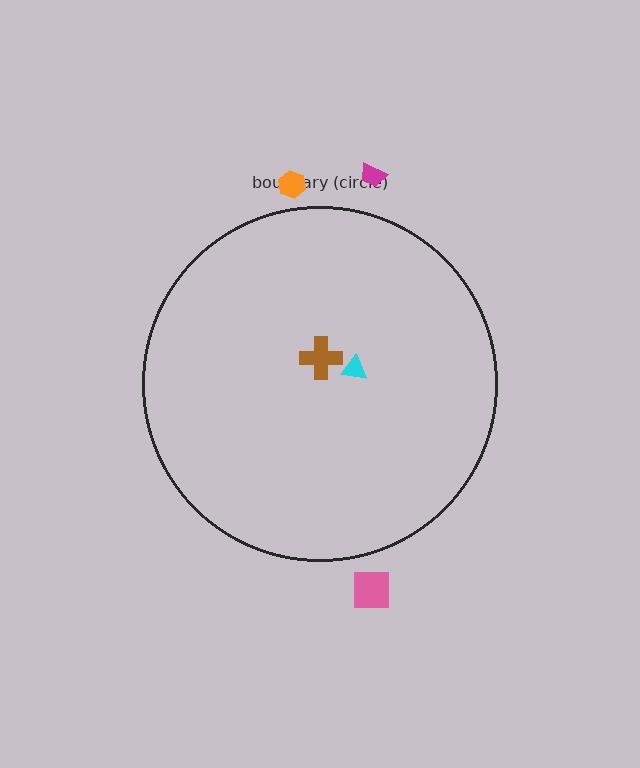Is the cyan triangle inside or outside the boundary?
Inside.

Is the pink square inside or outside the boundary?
Outside.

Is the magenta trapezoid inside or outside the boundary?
Outside.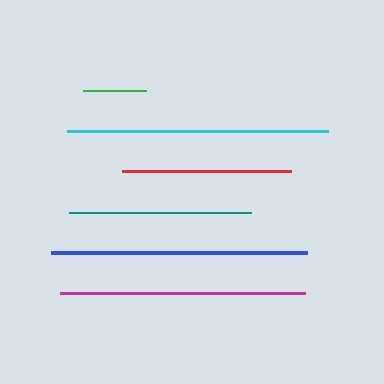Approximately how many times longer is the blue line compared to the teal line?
The blue line is approximately 1.4 times the length of the teal line.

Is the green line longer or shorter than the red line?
The red line is longer than the green line.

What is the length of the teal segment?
The teal segment is approximately 182 pixels long.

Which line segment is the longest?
The cyan line is the longest at approximately 261 pixels.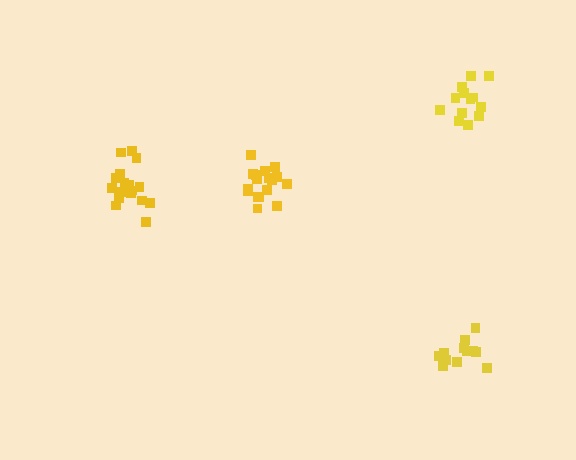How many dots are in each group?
Group 1: 12 dots, Group 2: 17 dots, Group 3: 18 dots, Group 4: 13 dots (60 total).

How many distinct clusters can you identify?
There are 4 distinct clusters.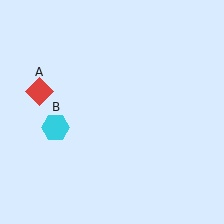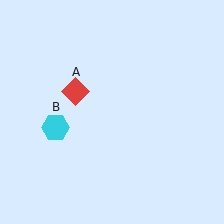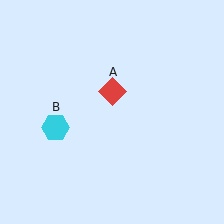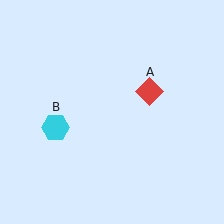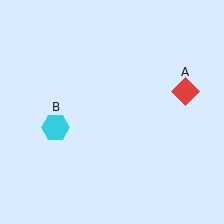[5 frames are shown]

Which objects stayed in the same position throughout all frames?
Cyan hexagon (object B) remained stationary.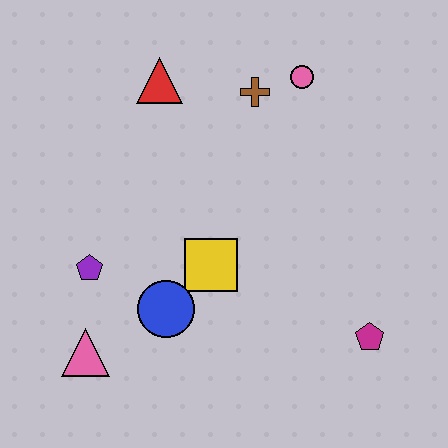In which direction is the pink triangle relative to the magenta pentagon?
The pink triangle is to the left of the magenta pentagon.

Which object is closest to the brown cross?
The pink circle is closest to the brown cross.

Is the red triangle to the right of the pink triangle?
Yes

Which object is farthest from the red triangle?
The magenta pentagon is farthest from the red triangle.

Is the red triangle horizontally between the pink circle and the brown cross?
No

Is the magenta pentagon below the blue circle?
Yes